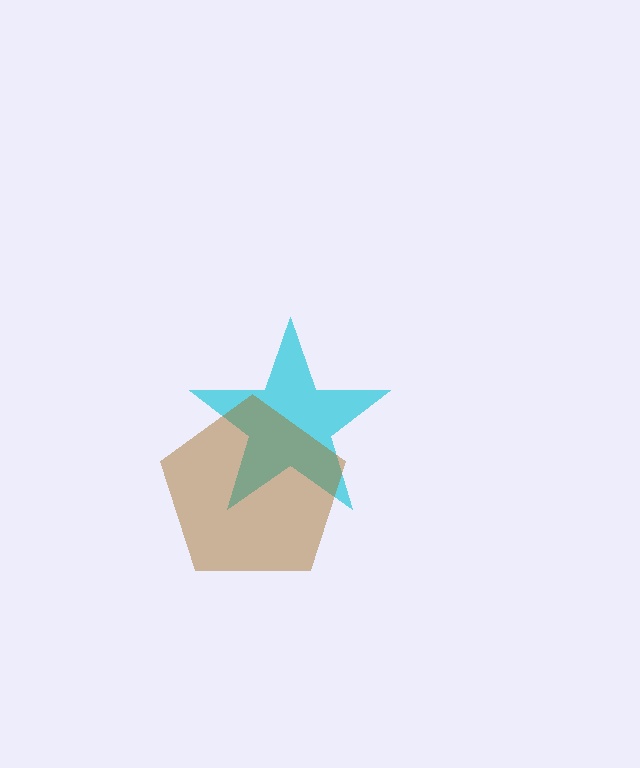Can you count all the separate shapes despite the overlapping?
Yes, there are 2 separate shapes.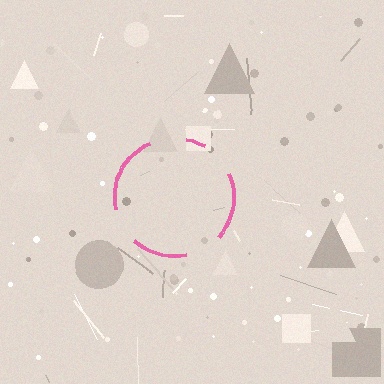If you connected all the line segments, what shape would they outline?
They would outline a circle.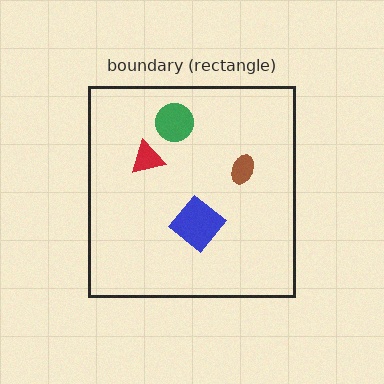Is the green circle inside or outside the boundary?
Inside.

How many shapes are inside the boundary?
4 inside, 0 outside.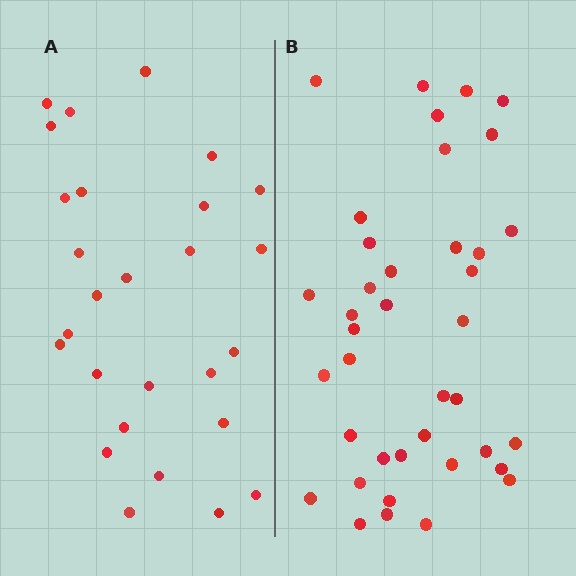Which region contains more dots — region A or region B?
Region B (the right region) has more dots.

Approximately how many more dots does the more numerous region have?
Region B has roughly 12 or so more dots than region A.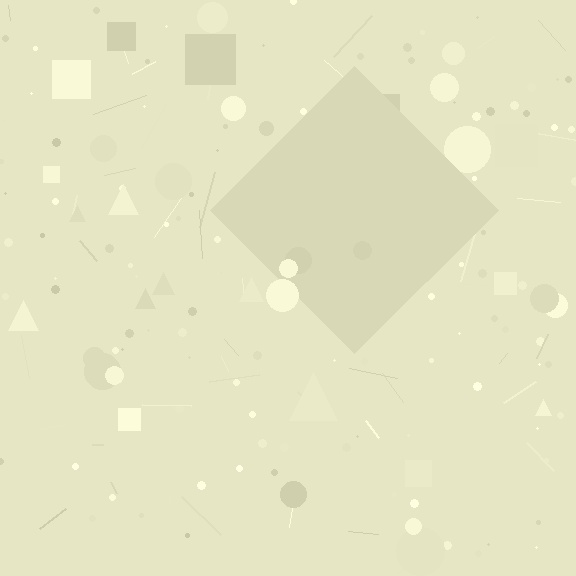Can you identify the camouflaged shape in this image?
The camouflaged shape is a diamond.